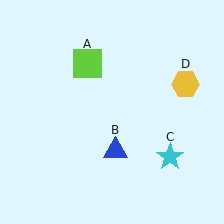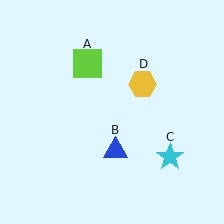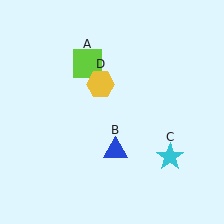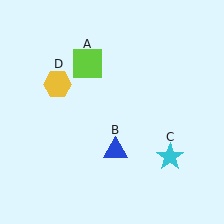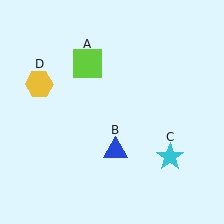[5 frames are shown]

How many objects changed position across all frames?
1 object changed position: yellow hexagon (object D).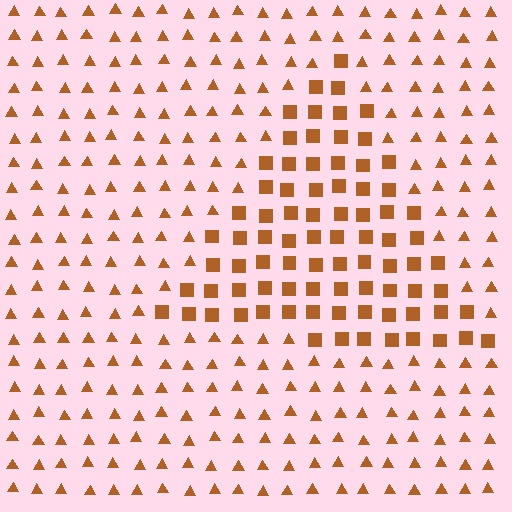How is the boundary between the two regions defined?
The boundary is defined by a change in element shape: squares inside vs. triangles outside. All elements share the same color and spacing.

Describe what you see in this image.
The image is filled with small brown elements arranged in a uniform grid. A triangle-shaped region contains squares, while the surrounding area contains triangles. The boundary is defined purely by the change in element shape.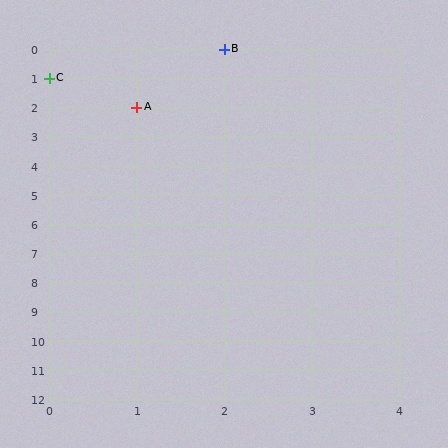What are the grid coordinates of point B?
Point B is at grid coordinates (2, 0).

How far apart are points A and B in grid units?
Points A and B are 1 column and 2 rows apart (about 2.2 grid units diagonally).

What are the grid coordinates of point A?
Point A is at grid coordinates (1, 2).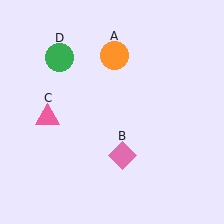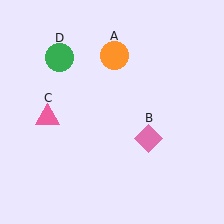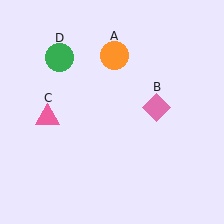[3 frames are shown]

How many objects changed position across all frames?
1 object changed position: pink diamond (object B).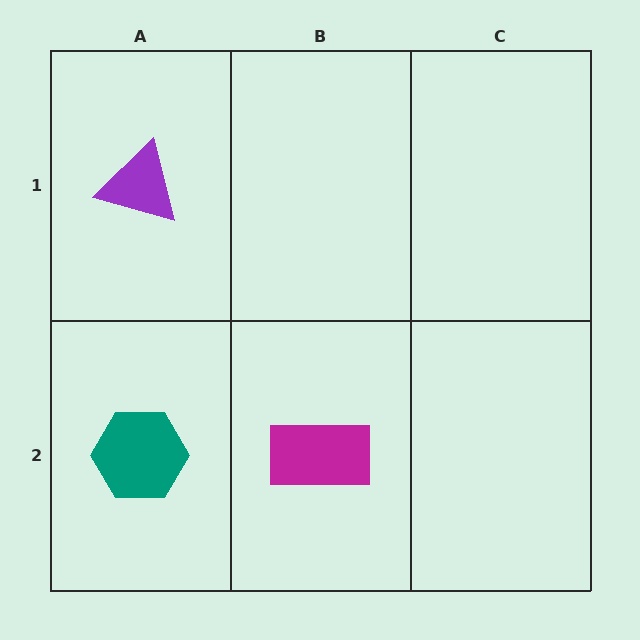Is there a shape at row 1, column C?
No, that cell is empty.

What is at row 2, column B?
A magenta rectangle.